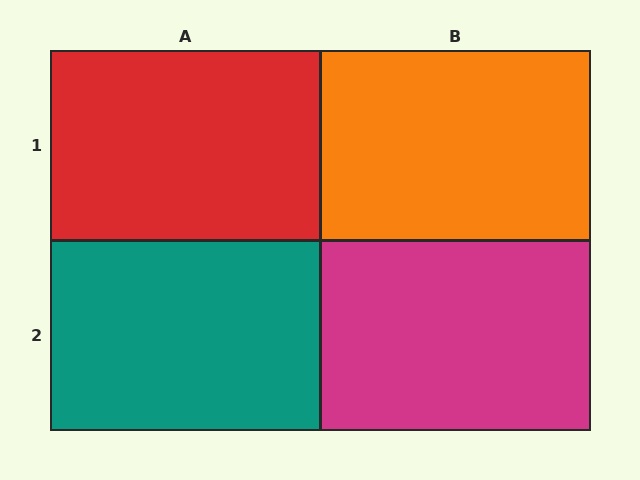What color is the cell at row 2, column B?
Magenta.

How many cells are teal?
1 cell is teal.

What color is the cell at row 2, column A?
Teal.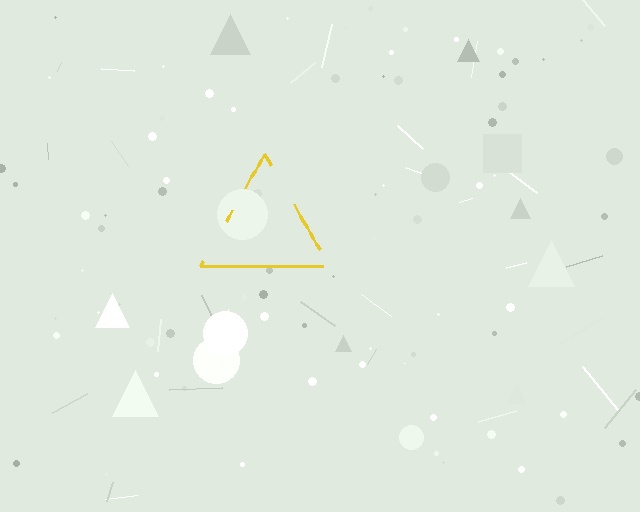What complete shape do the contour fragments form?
The contour fragments form a triangle.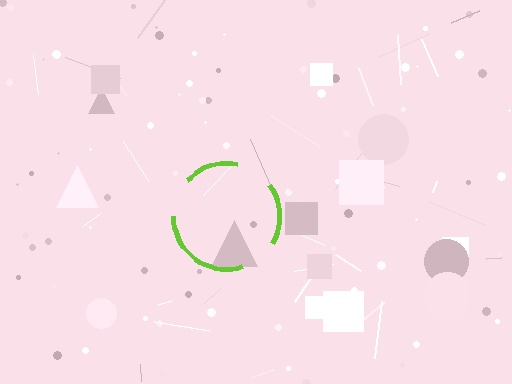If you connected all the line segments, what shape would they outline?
They would outline a circle.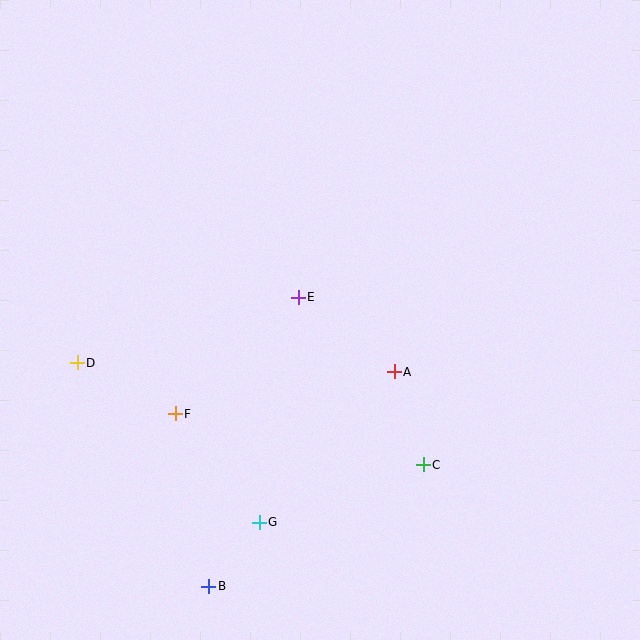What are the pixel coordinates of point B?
Point B is at (209, 586).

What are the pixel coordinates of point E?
Point E is at (298, 297).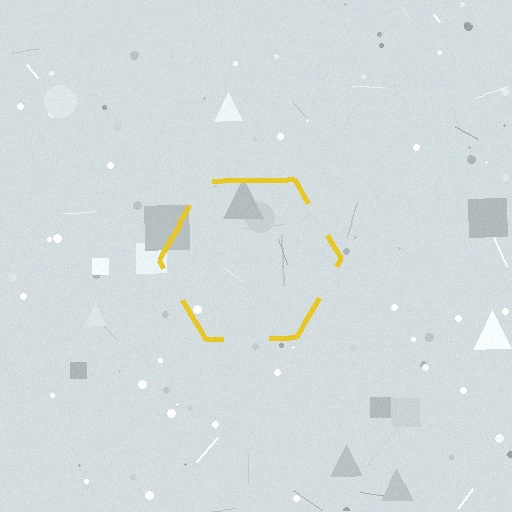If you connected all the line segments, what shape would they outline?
They would outline a hexagon.